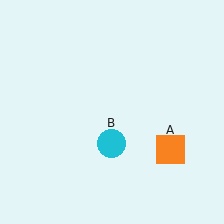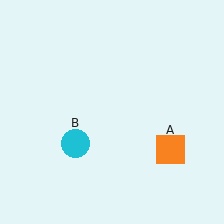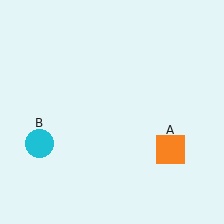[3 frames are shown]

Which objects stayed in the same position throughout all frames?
Orange square (object A) remained stationary.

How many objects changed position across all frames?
1 object changed position: cyan circle (object B).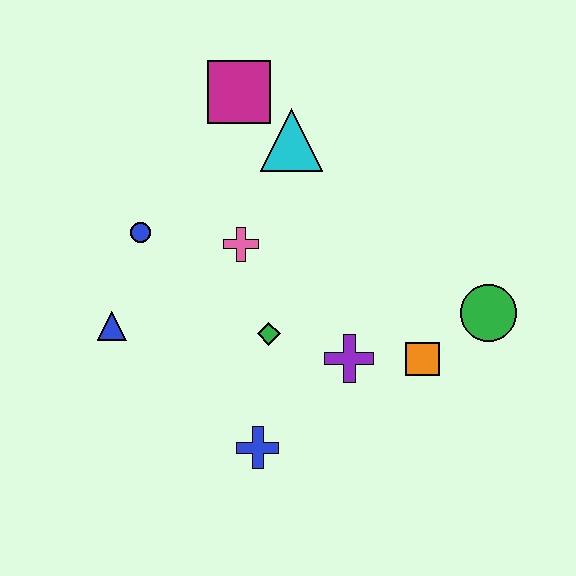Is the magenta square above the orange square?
Yes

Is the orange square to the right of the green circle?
No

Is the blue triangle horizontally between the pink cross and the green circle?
No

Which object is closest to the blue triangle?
The blue circle is closest to the blue triangle.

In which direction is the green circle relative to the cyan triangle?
The green circle is to the right of the cyan triangle.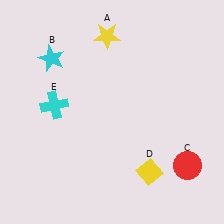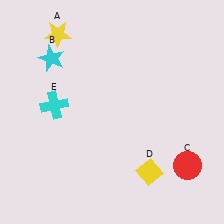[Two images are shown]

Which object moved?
The yellow star (A) moved left.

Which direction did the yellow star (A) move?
The yellow star (A) moved left.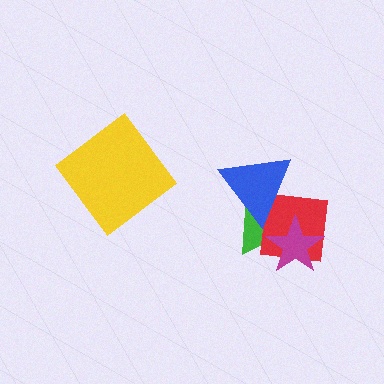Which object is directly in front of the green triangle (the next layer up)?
The red square is directly in front of the green triangle.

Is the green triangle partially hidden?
Yes, it is partially covered by another shape.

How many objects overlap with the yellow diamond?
0 objects overlap with the yellow diamond.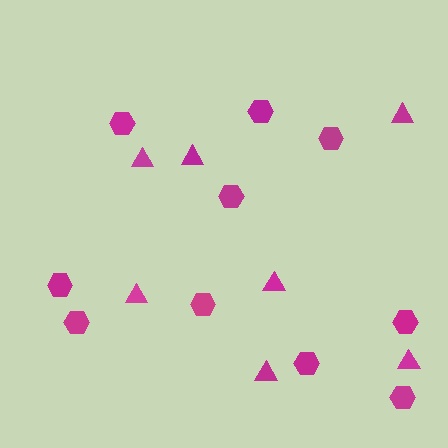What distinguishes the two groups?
There are 2 groups: one group of hexagons (10) and one group of triangles (7).